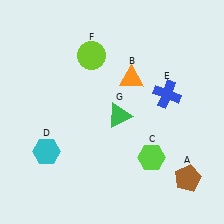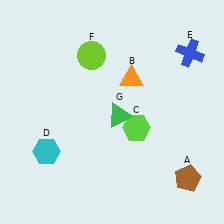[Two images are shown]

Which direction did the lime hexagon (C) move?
The lime hexagon (C) moved up.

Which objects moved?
The objects that moved are: the lime hexagon (C), the blue cross (E).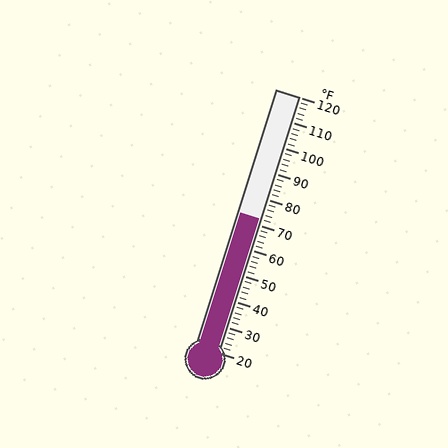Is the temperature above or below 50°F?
The temperature is above 50°F.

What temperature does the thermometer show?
The thermometer shows approximately 72°F.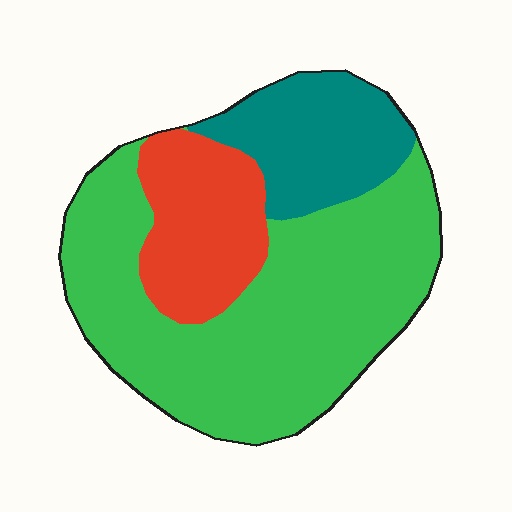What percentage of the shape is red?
Red takes up about one fifth (1/5) of the shape.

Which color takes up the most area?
Green, at roughly 60%.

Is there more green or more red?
Green.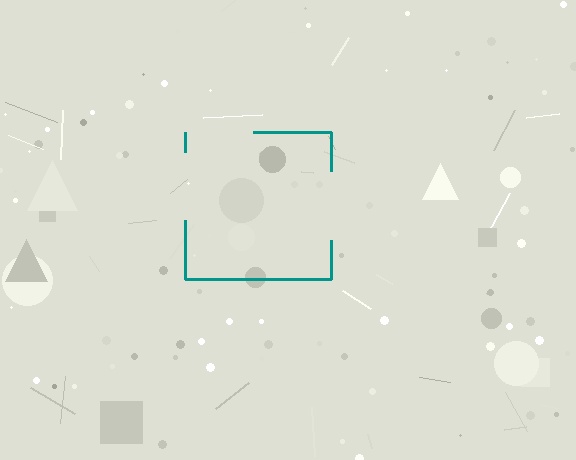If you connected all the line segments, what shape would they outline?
They would outline a square.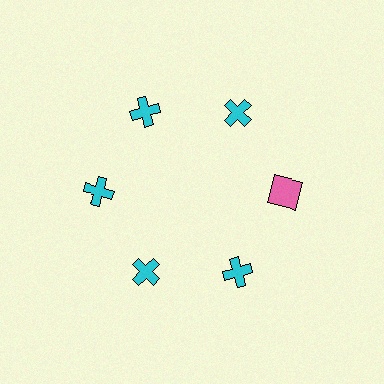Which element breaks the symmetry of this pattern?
The pink square at roughly the 3 o'clock position breaks the symmetry. All other shapes are cyan crosses.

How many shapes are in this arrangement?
There are 6 shapes arranged in a ring pattern.